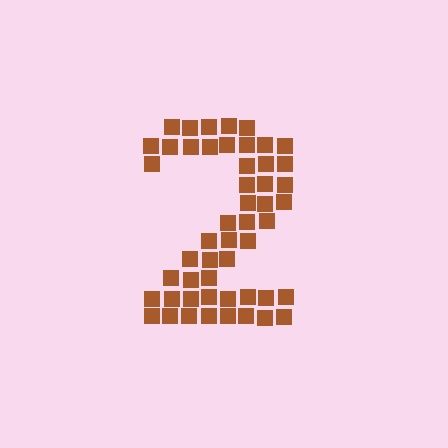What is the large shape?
The large shape is the digit 2.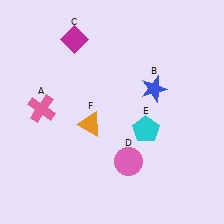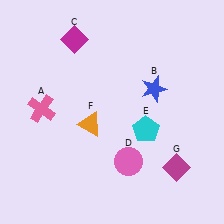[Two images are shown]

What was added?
A magenta diamond (G) was added in Image 2.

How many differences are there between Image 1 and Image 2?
There is 1 difference between the two images.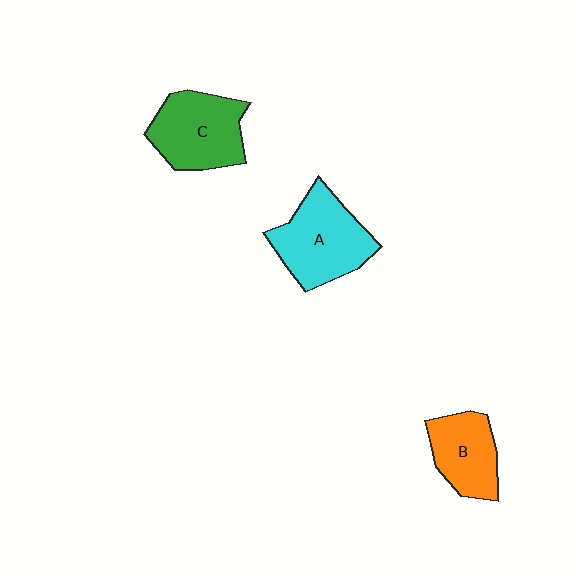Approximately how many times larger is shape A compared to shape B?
Approximately 1.4 times.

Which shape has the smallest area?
Shape B (orange).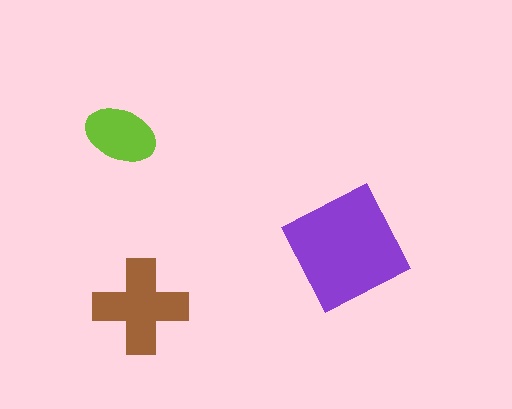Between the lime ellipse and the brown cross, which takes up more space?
The brown cross.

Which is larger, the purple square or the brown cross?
The purple square.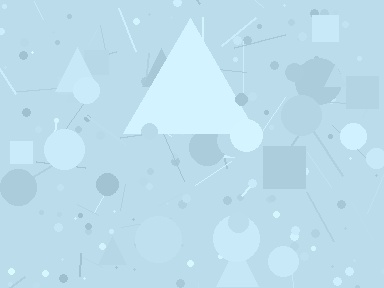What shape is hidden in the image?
A triangle is hidden in the image.